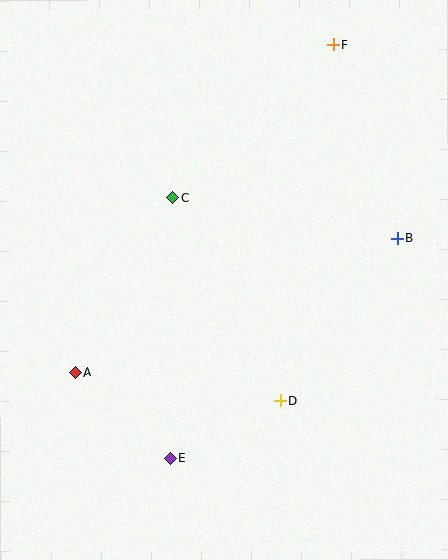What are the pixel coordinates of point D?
Point D is at (281, 401).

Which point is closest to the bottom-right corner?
Point D is closest to the bottom-right corner.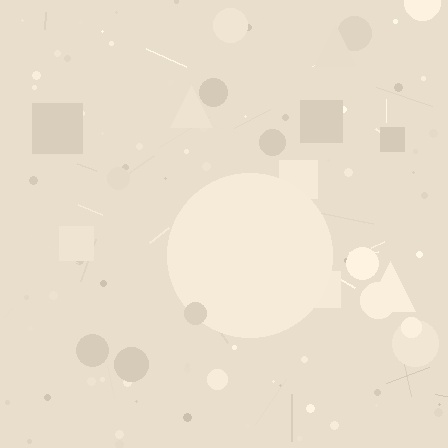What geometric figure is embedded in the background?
A circle is embedded in the background.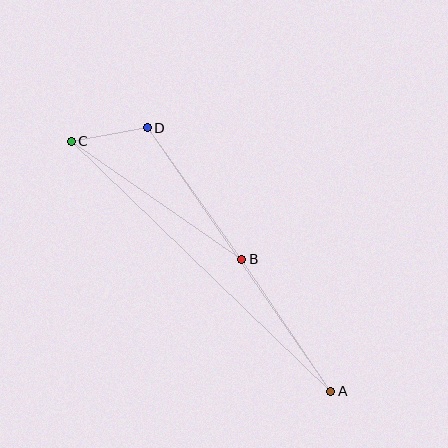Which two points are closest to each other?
Points C and D are closest to each other.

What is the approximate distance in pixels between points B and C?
The distance between B and C is approximately 207 pixels.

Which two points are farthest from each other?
Points A and C are farthest from each other.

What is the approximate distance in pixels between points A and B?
The distance between A and B is approximately 159 pixels.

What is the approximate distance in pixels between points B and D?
The distance between B and D is approximately 162 pixels.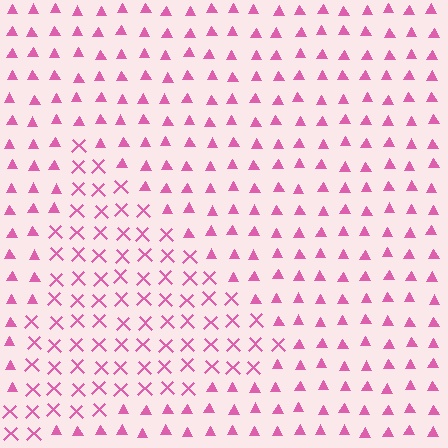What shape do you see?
I see a triangle.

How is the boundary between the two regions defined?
The boundary is defined by a change in element shape: X marks inside vs. triangles outside. All elements share the same color and spacing.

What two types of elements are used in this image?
The image uses X marks inside the triangle region and triangles outside it.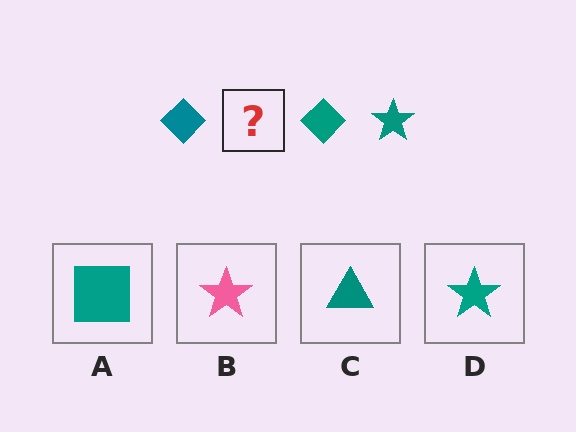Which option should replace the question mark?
Option D.